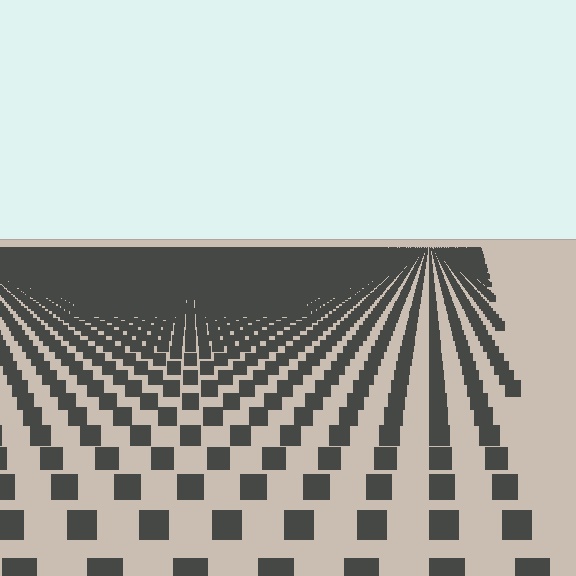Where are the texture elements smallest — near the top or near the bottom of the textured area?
Near the top.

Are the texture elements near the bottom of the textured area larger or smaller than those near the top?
Larger. Near the bottom, elements are closer to the viewer and appear at a bigger on-screen size.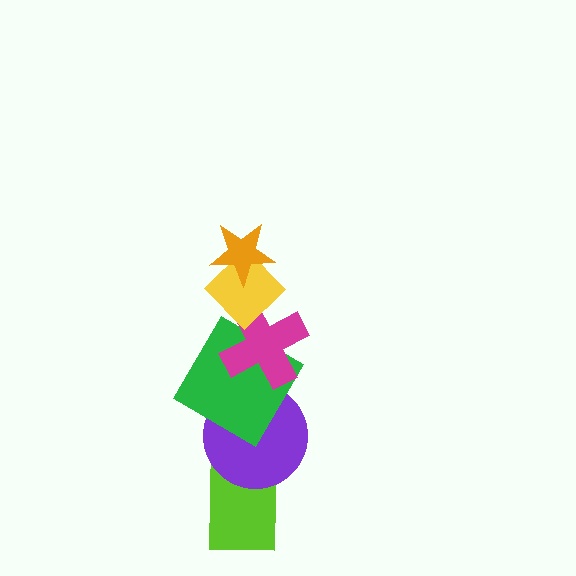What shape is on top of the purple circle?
The green diamond is on top of the purple circle.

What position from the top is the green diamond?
The green diamond is 4th from the top.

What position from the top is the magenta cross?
The magenta cross is 3rd from the top.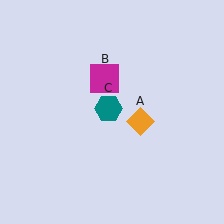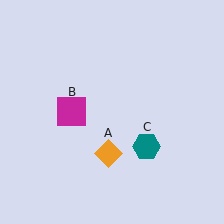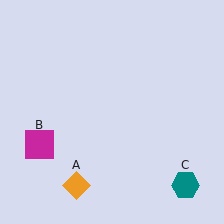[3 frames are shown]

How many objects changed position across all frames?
3 objects changed position: orange diamond (object A), magenta square (object B), teal hexagon (object C).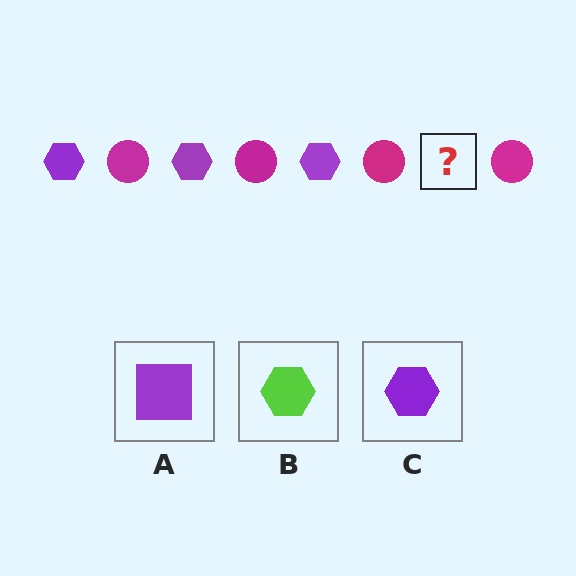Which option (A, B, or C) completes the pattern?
C.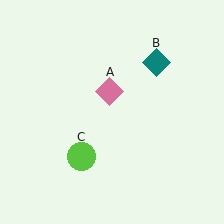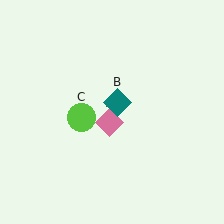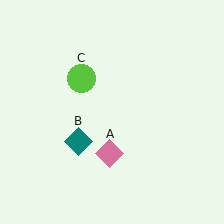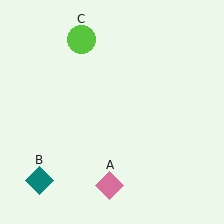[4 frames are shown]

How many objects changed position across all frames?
3 objects changed position: pink diamond (object A), teal diamond (object B), lime circle (object C).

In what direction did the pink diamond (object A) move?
The pink diamond (object A) moved down.